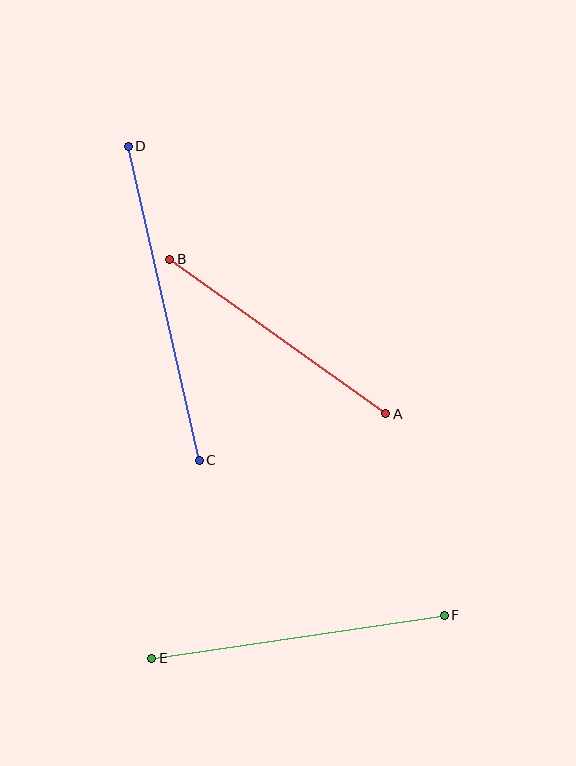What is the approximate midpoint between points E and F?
The midpoint is at approximately (298, 637) pixels.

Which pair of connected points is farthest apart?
Points C and D are farthest apart.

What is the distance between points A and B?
The distance is approximately 266 pixels.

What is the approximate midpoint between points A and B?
The midpoint is at approximately (278, 337) pixels.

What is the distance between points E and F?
The distance is approximately 295 pixels.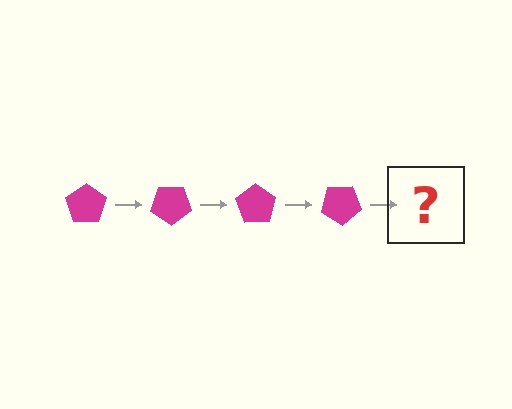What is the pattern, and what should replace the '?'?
The pattern is that the pentagon rotates 35 degrees each step. The '?' should be a magenta pentagon rotated 140 degrees.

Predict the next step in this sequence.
The next step is a magenta pentagon rotated 140 degrees.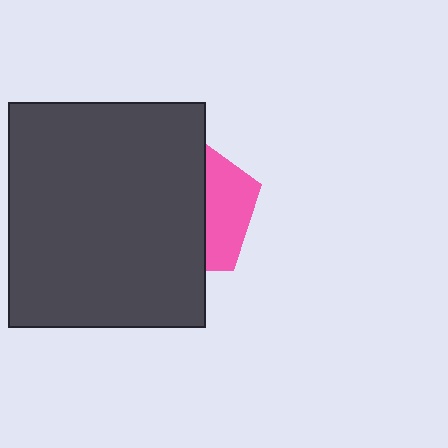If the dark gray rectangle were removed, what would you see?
You would see the complete pink pentagon.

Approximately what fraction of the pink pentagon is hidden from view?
Roughly 66% of the pink pentagon is hidden behind the dark gray rectangle.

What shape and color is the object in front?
The object in front is a dark gray rectangle.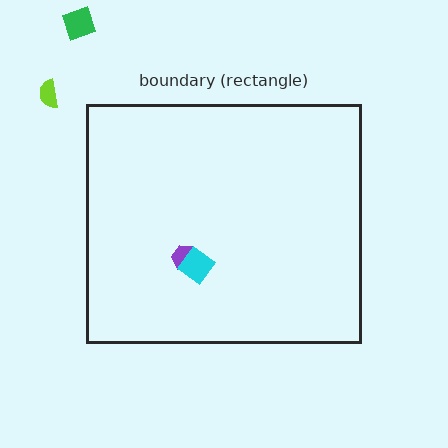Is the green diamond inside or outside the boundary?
Outside.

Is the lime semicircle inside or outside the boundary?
Outside.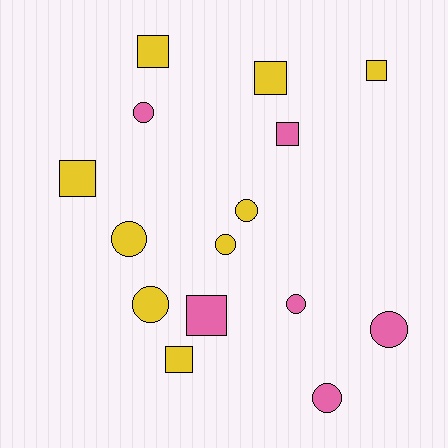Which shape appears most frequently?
Circle, with 8 objects.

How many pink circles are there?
There are 4 pink circles.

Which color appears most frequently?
Yellow, with 9 objects.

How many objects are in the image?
There are 15 objects.